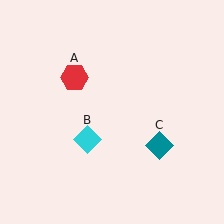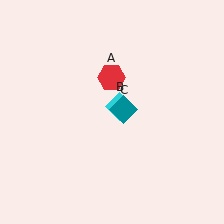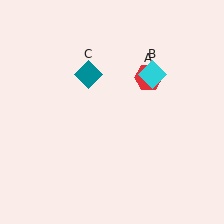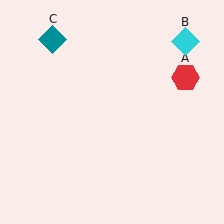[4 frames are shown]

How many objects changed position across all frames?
3 objects changed position: red hexagon (object A), cyan diamond (object B), teal diamond (object C).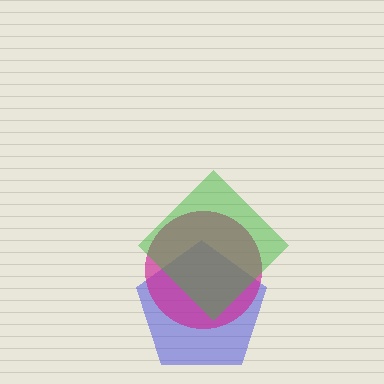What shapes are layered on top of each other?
The layered shapes are: a blue pentagon, a magenta circle, a green diamond.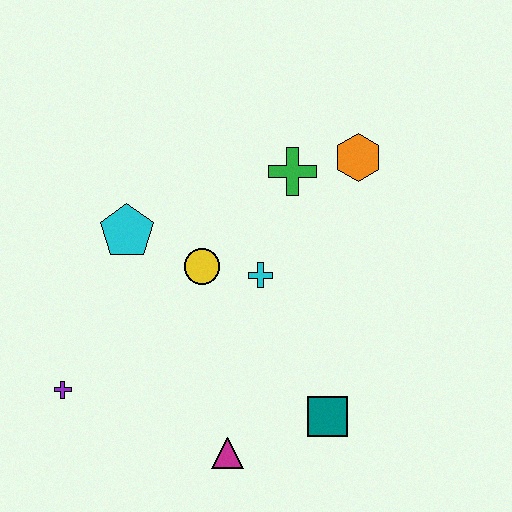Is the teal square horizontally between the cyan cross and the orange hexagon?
Yes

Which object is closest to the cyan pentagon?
The yellow circle is closest to the cyan pentagon.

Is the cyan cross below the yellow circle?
Yes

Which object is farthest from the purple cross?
The orange hexagon is farthest from the purple cross.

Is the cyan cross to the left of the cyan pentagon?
No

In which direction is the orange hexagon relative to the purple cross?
The orange hexagon is to the right of the purple cross.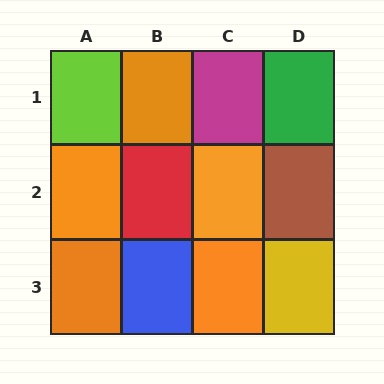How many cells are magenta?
1 cell is magenta.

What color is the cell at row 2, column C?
Orange.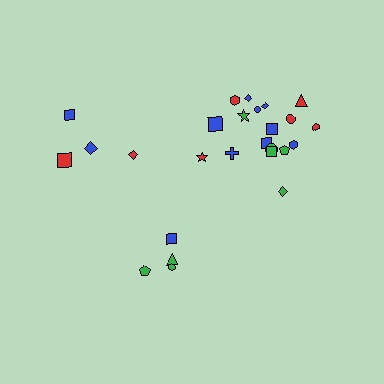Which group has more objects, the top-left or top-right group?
The top-right group.